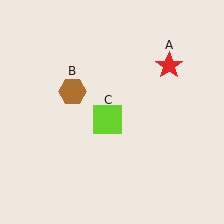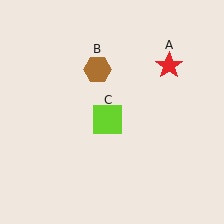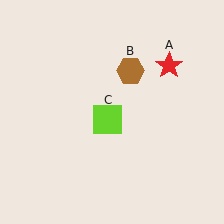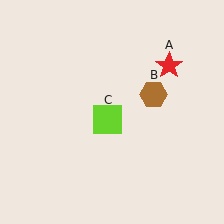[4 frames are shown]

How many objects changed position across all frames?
1 object changed position: brown hexagon (object B).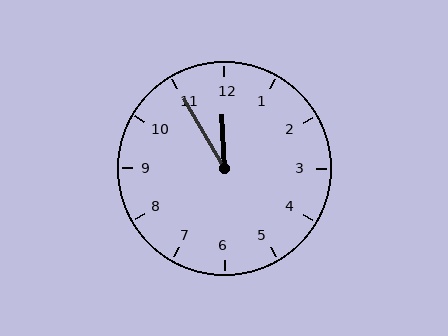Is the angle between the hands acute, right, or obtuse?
It is acute.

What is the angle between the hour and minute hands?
Approximately 28 degrees.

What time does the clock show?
11:55.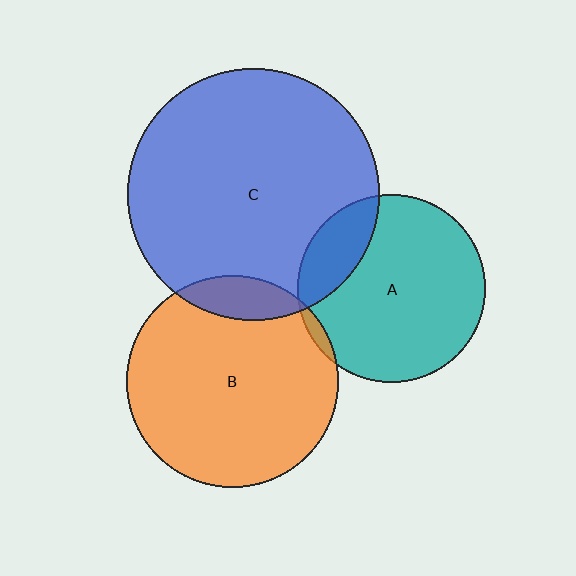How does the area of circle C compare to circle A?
Approximately 1.8 times.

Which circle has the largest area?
Circle C (blue).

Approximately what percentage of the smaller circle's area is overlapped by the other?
Approximately 5%.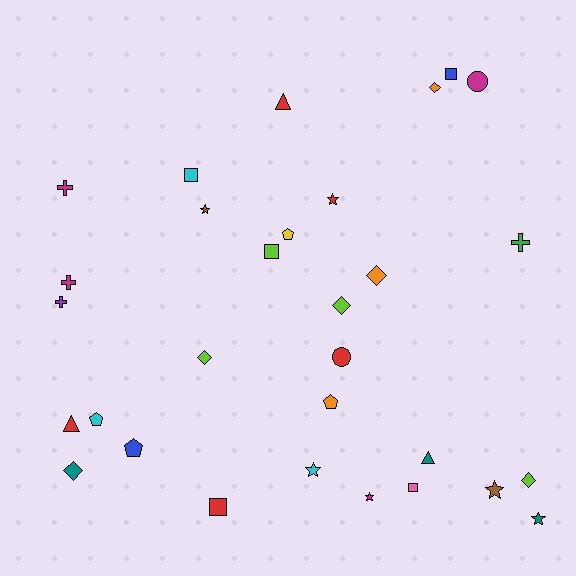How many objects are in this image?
There are 30 objects.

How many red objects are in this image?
There are 5 red objects.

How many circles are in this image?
There are 2 circles.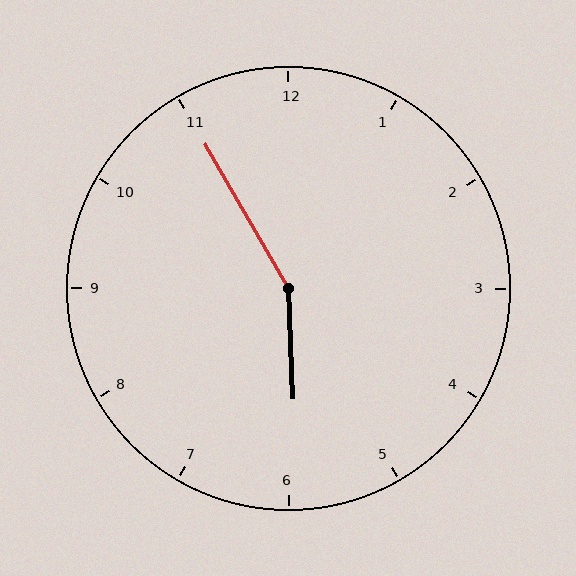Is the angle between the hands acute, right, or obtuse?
It is obtuse.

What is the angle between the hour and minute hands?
Approximately 152 degrees.